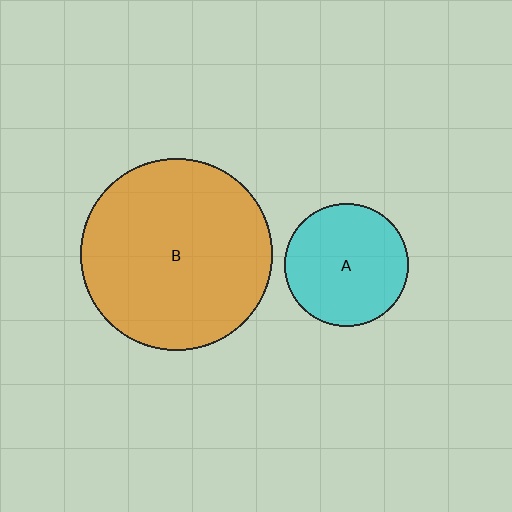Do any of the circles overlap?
No, none of the circles overlap.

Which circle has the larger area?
Circle B (orange).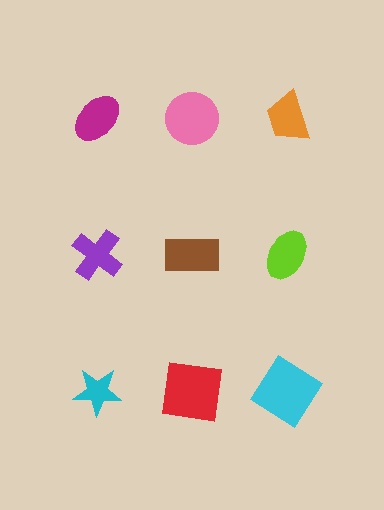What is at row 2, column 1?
A purple cross.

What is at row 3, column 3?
A cyan diamond.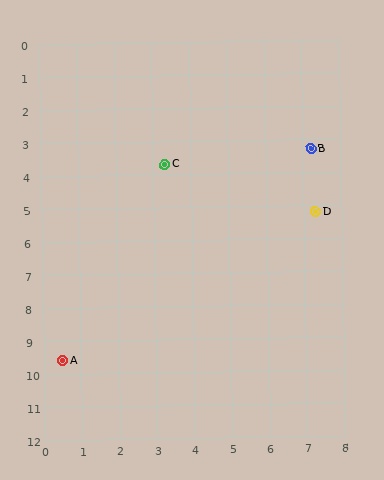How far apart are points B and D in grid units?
Points B and D are about 1.9 grid units apart.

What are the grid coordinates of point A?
Point A is at approximately (0.5, 9.6).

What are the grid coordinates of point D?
Point D is at approximately (7.3, 5.2).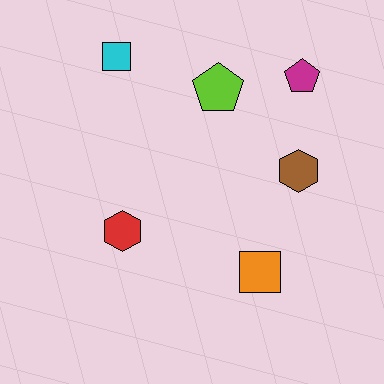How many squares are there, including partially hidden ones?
There are 2 squares.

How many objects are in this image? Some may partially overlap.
There are 6 objects.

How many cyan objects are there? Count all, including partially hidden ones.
There is 1 cyan object.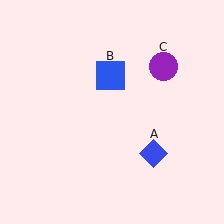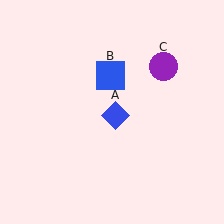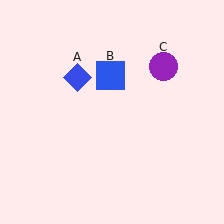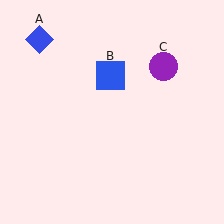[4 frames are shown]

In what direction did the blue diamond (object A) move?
The blue diamond (object A) moved up and to the left.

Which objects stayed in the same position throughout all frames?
Blue square (object B) and purple circle (object C) remained stationary.